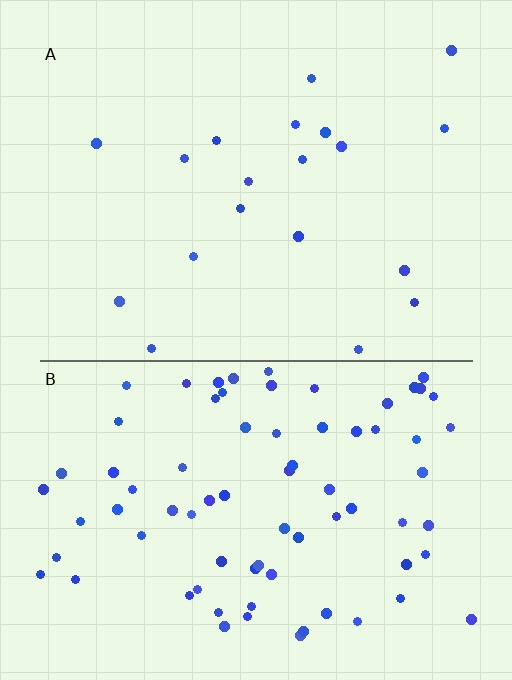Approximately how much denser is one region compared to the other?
Approximately 3.9× — region B over region A.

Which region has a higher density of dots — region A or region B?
B (the bottom).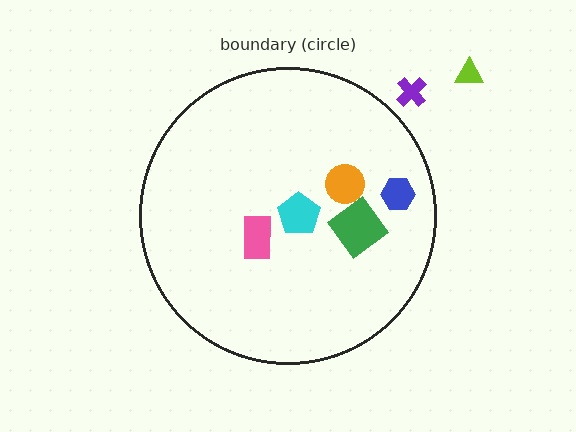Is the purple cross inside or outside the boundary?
Outside.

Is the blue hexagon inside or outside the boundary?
Inside.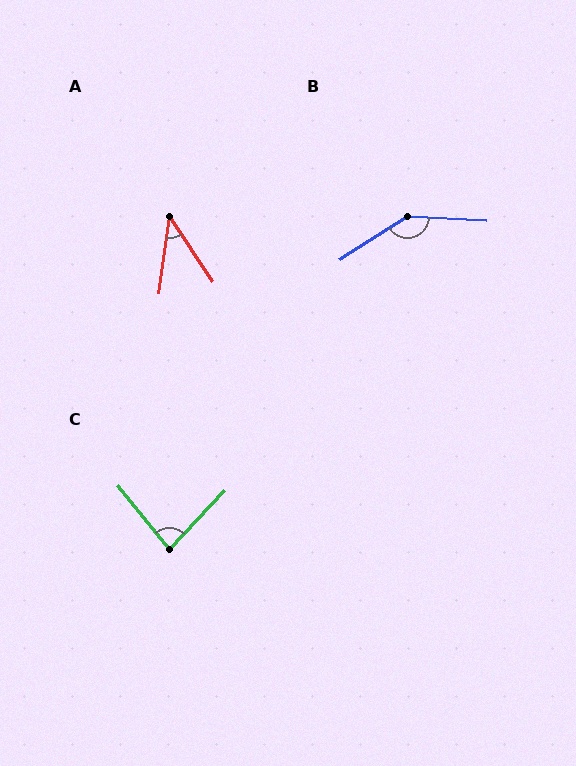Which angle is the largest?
B, at approximately 144 degrees.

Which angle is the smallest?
A, at approximately 41 degrees.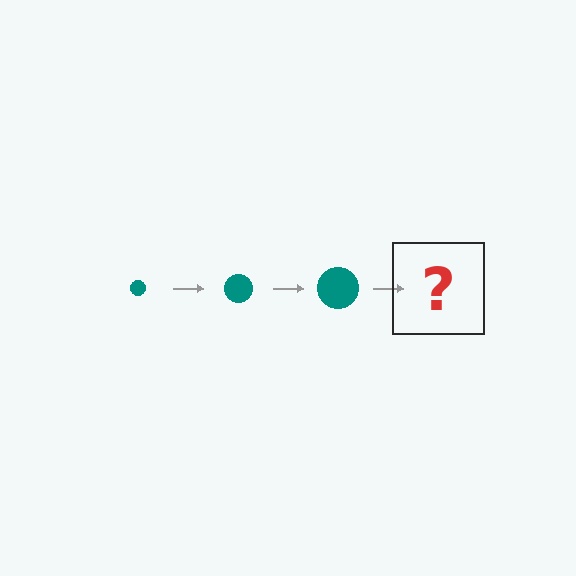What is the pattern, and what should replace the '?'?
The pattern is that the circle gets progressively larger each step. The '?' should be a teal circle, larger than the previous one.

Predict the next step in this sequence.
The next step is a teal circle, larger than the previous one.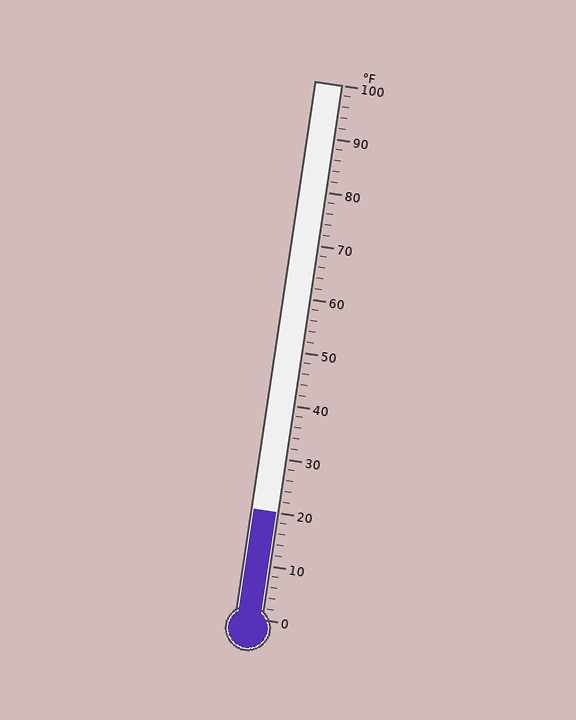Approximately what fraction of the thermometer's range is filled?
The thermometer is filled to approximately 20% of its range.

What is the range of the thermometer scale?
The thermometer scale ranges from 0°F to 100°F.